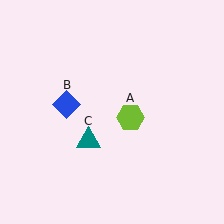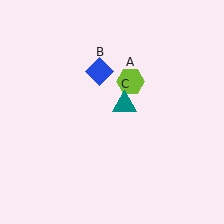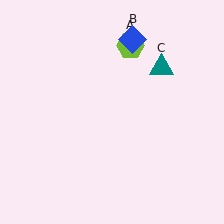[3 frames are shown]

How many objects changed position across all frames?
3 objects changed position: lime hexagon (object A), blue diamond (object B), teal triangle (object C).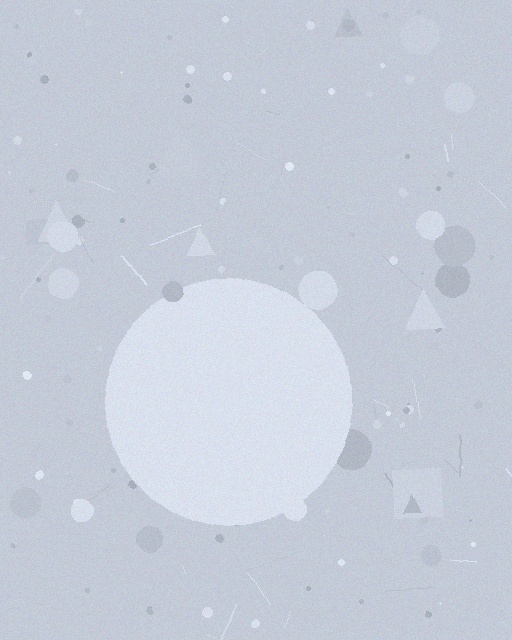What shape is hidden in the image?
A circle is hidden in the image.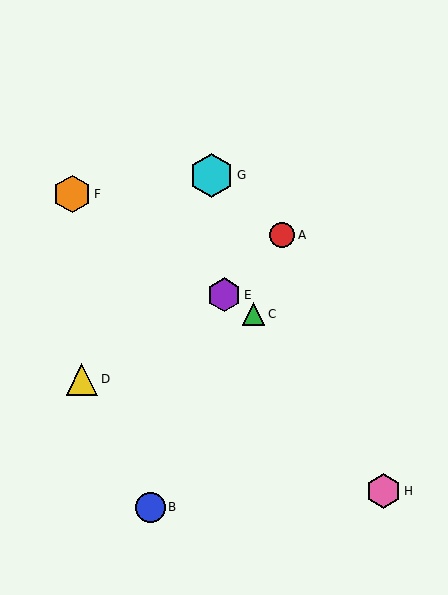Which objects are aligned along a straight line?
Objects C, E, F are aligned along a straight line.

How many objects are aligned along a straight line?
3 objects (C, E, F) are aligned along a straight line.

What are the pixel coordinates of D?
Object D is at (82, 379).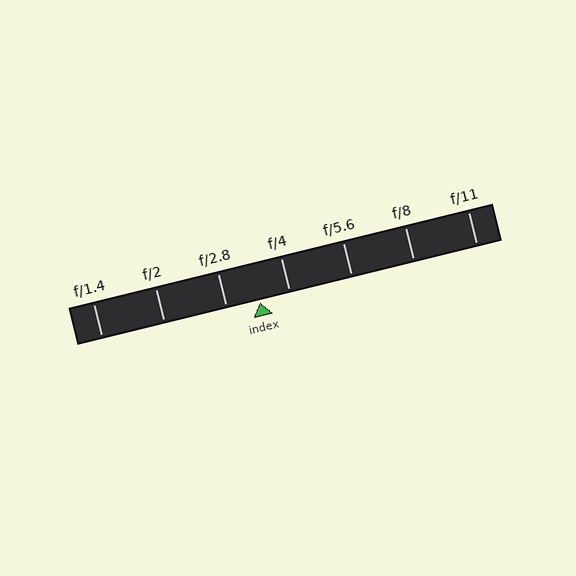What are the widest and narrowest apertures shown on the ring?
The widest aperture shown is f/1.4 and the narrowest is f/11.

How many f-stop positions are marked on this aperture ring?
There are 7 f-stop positions marked.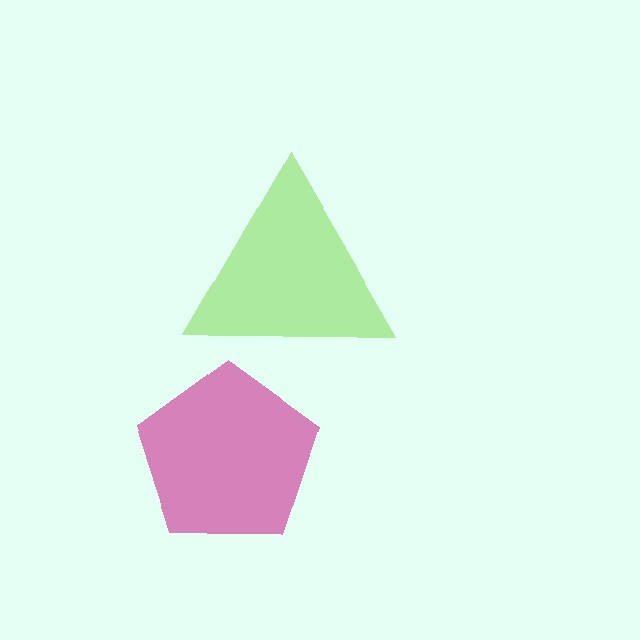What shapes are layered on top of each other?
The layered shapes are: a lime triangle, a magenta pentagon.